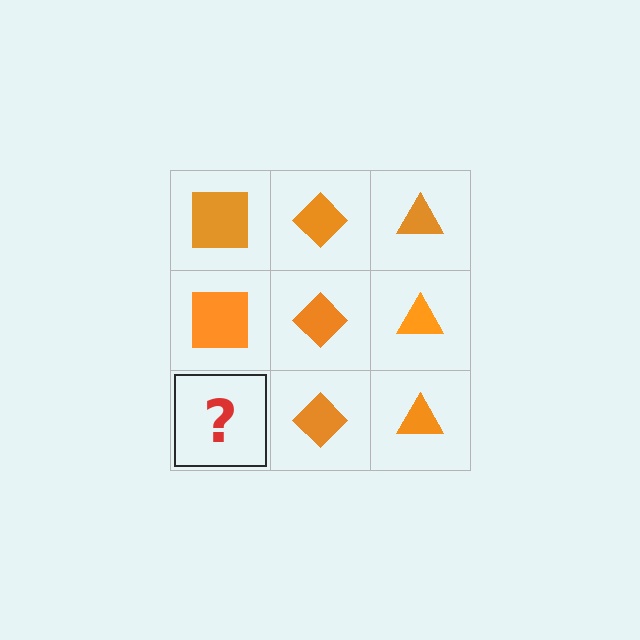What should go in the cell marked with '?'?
The missing cell should contain an orange square.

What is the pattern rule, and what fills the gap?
The rule is that each column has a consistent shape. The gap should be filled with an orange square.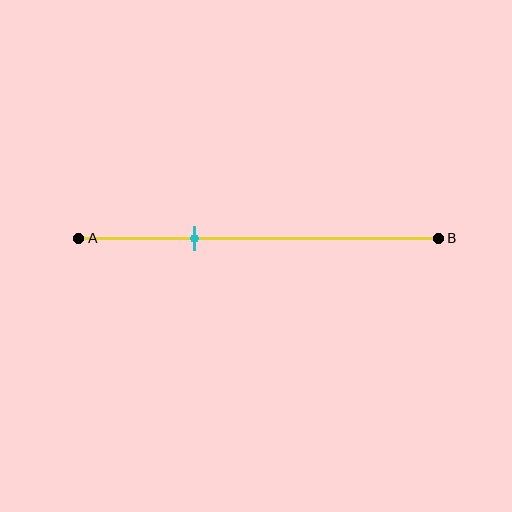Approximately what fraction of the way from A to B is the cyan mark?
The cyan mark is approximately 30% of the way from A to B.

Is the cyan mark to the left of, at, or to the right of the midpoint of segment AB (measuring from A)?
The cyan mark is to the left of the midpoint of segment AB.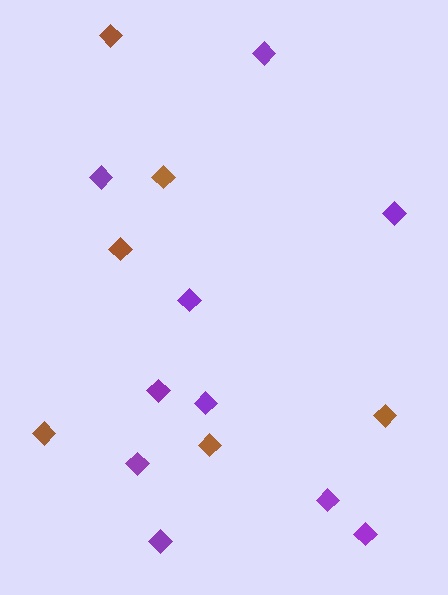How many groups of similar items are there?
There are 2 groups: one group of brown diamonds (6) and one group of purple diamonds (10).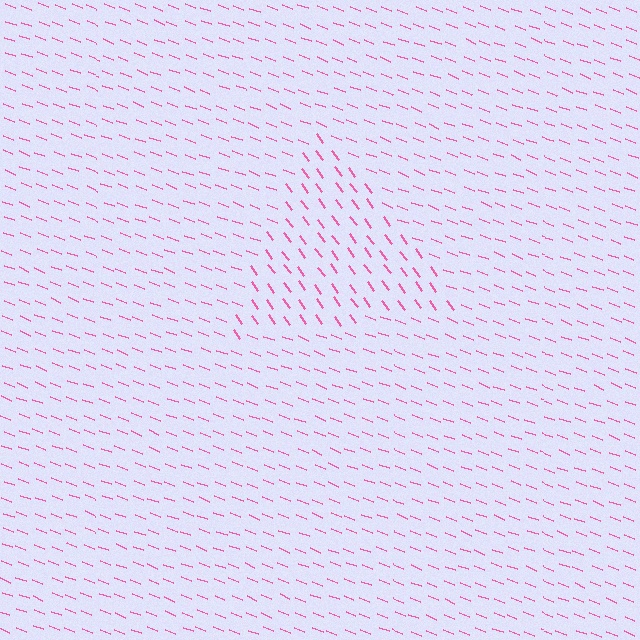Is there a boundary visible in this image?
Yes, there is a texture boundary formed by a change in line orientation.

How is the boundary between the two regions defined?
The boundary is defined purely by a change in line orientation (approximately 32 degrees difference). All lines are the same color and thickness.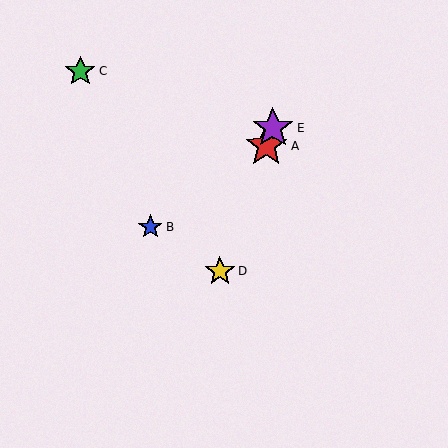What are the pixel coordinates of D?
Object D is at (220, 271).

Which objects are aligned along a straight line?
Objects A, D, E are aligned along a straight line.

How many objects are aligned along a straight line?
3 objects (A, D, E) are aligned along a straight line.